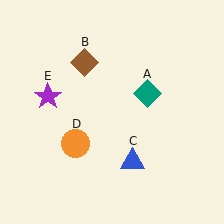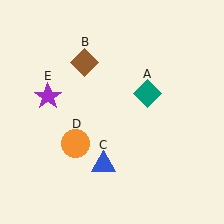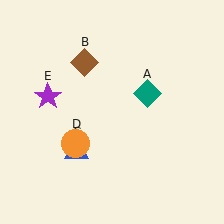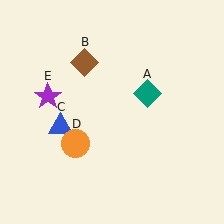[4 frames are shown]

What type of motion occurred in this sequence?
The blue triangle (object C) rotated clockwise around the center of the scene.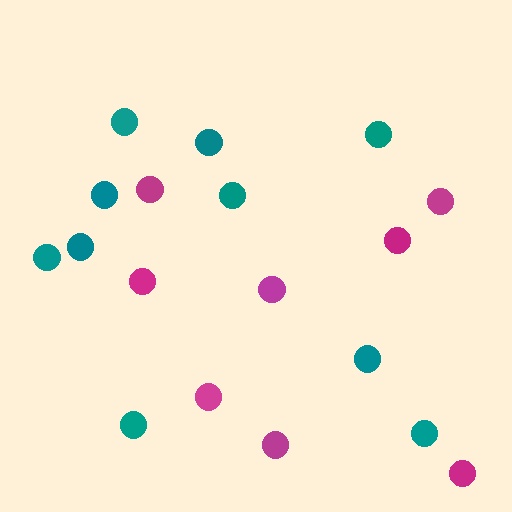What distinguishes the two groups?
There are 2 groups: one group of teal circles (10) and one group of magenta circles (8).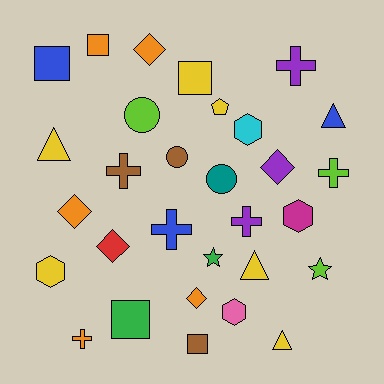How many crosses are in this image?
There are 6 crosses.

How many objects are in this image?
There are 30 objects.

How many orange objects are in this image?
There are 5 orange objects.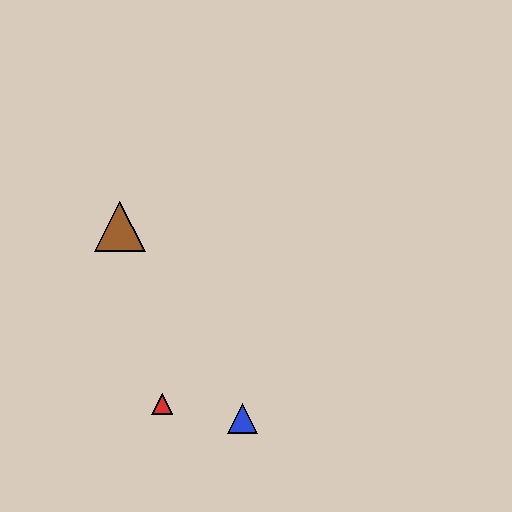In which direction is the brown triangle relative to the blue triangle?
The brown triangle is above the blue triangle.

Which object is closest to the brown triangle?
The red triangle is closest to the brown triangle.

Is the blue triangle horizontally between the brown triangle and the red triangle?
No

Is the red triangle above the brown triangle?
No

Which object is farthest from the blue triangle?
The brown triangle is farthest from the blue triangle.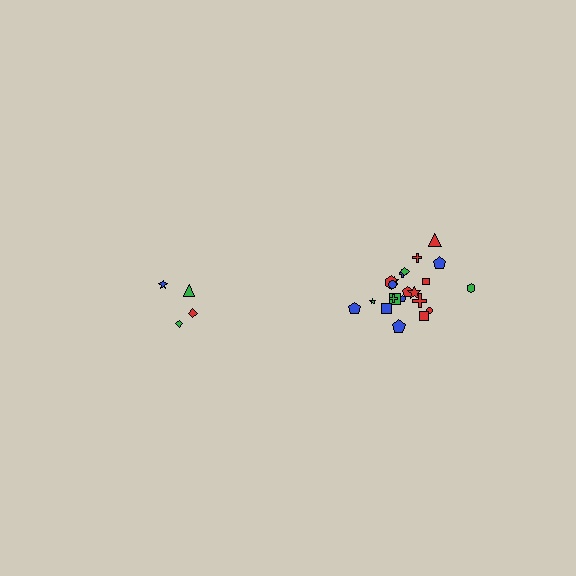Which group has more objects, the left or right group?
The right group.